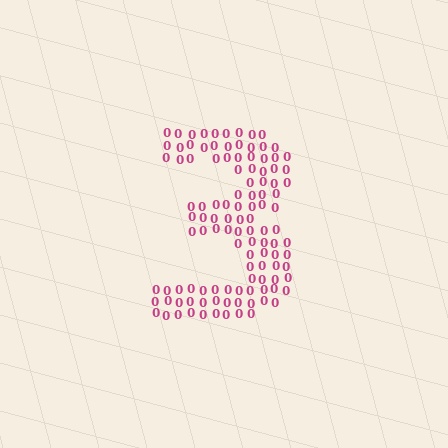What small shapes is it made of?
It is made of small digit 0's.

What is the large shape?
The large shape is the digit 3.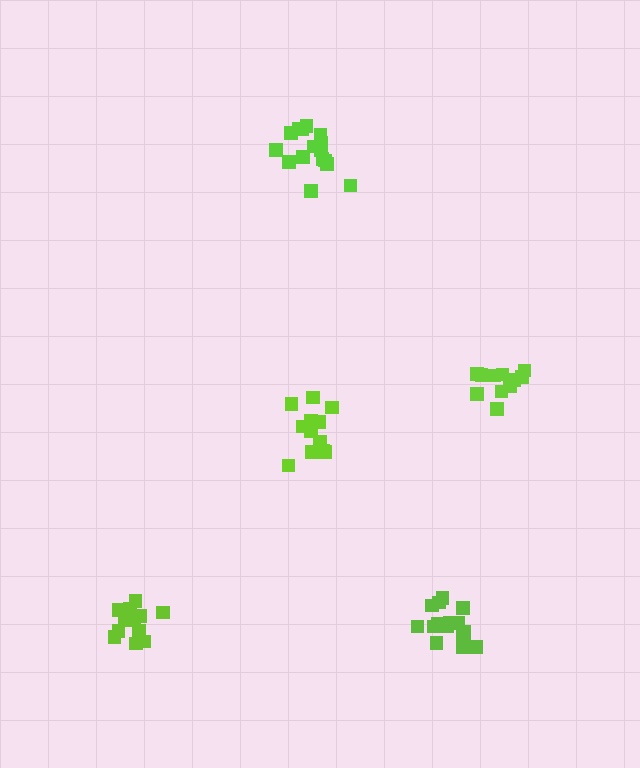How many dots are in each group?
Group 1: 12 dots, Group 2: 17 dots, Group 3: 16 dots, Group 4: 12 dots, Group 5: 12 dots (69 total).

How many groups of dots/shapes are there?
There are 5 groups.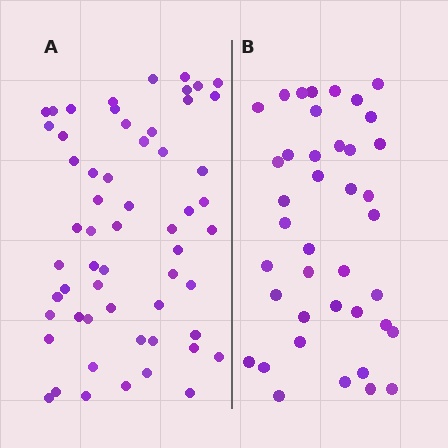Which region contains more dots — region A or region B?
Region A (the left region) has more dots.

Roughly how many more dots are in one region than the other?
Region A has approximately 20 more dots than region B.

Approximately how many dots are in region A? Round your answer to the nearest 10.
About 60 dots. (The exact count is 58, which rounds to 60.)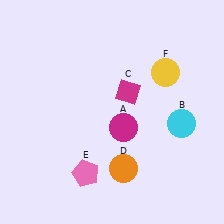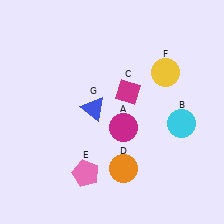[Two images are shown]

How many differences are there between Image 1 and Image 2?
There is 1 difference between the two images.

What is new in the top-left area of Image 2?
A blue triangle (G) was added in the top-left area of Image 2.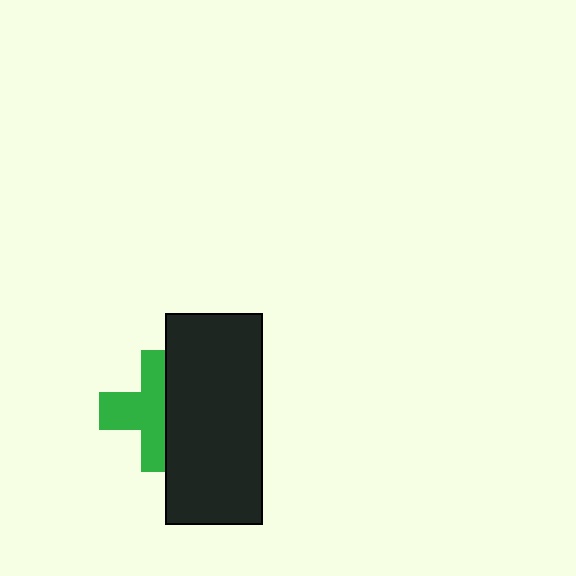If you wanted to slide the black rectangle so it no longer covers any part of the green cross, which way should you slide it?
Slide it right — that is the most direct way to separate the two shapes.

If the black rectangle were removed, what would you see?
You would see the complete green cross.